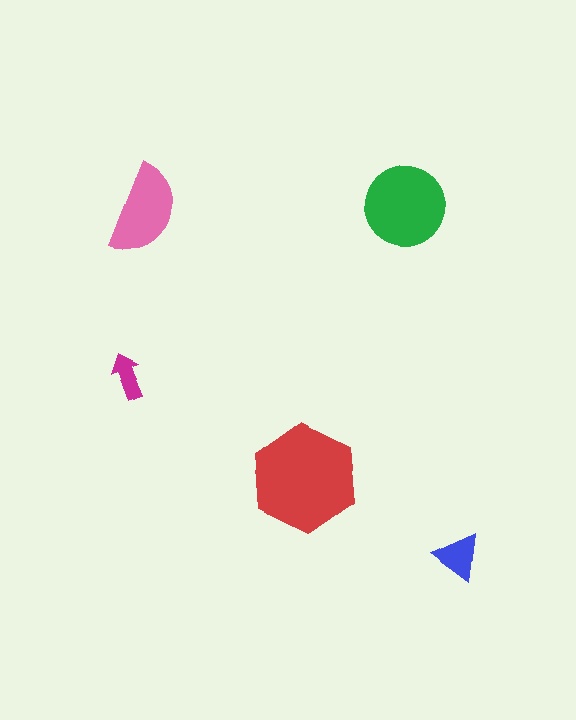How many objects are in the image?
There are 5 objects in the image.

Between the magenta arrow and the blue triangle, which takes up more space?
The blue triangle.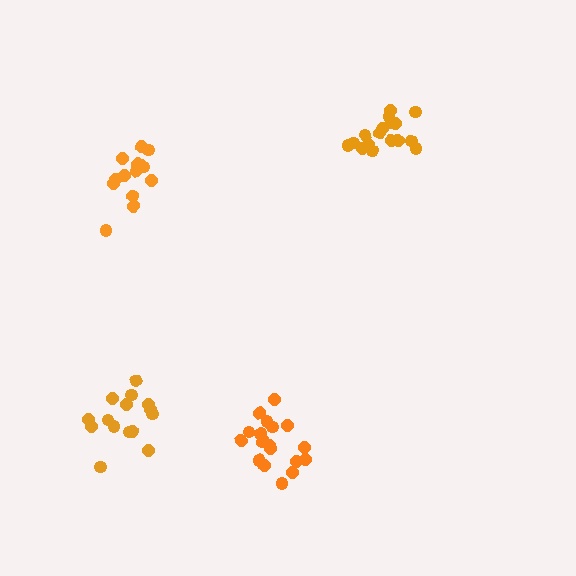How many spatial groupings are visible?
There are 4 spatial groupings.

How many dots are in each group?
Group 1: 19 dots, Group 2: 15 dots, Group 3: 15 dots, Group 4: 17 dots (66 total).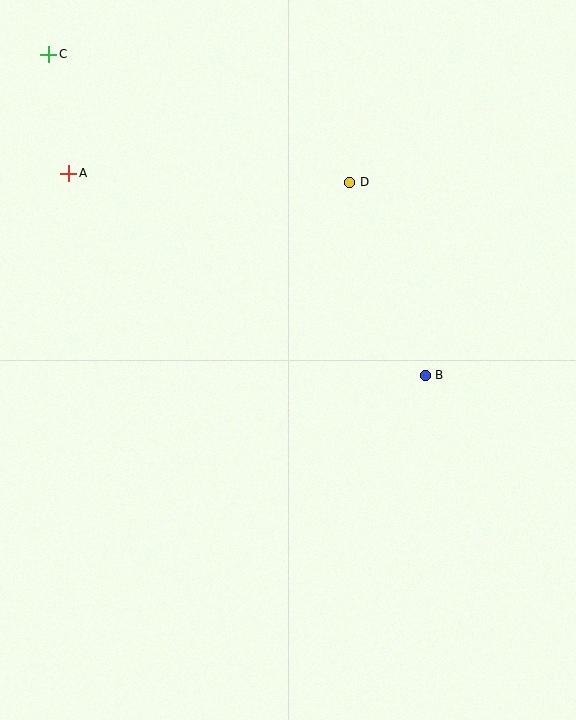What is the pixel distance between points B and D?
The distance between B and D is 207 pixels.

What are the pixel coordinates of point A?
Point A is at (69, 173).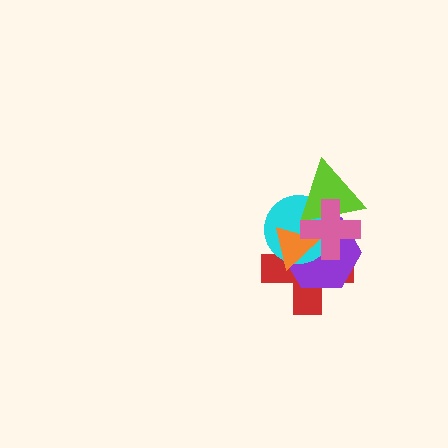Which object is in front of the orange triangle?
The pink cross is in front of the orange triangle.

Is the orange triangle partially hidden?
Yes, it is partially covered by another shape.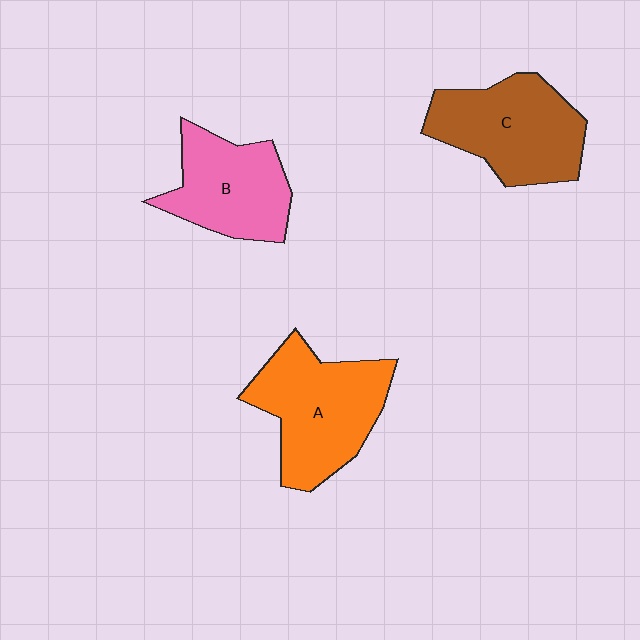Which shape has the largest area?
Shape A (orange).